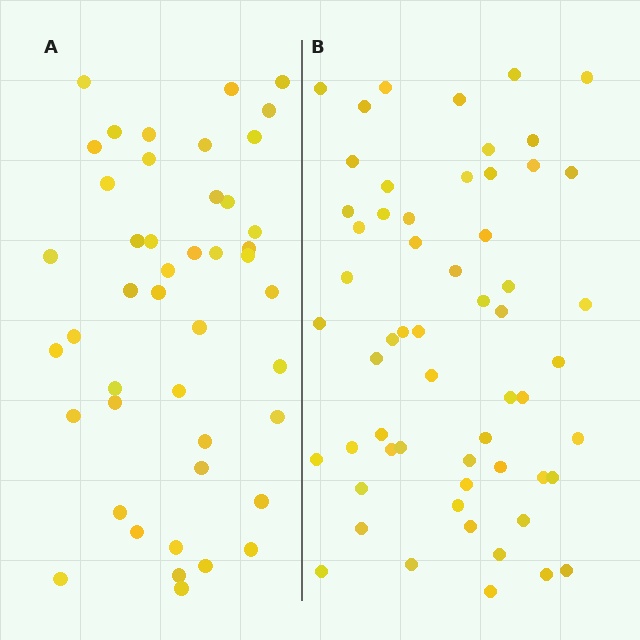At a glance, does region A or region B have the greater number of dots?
Region B (the right region) has more dots.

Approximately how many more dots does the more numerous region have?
Region B has approximately 15 more dots than region A.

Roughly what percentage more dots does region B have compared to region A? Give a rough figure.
About 30% more.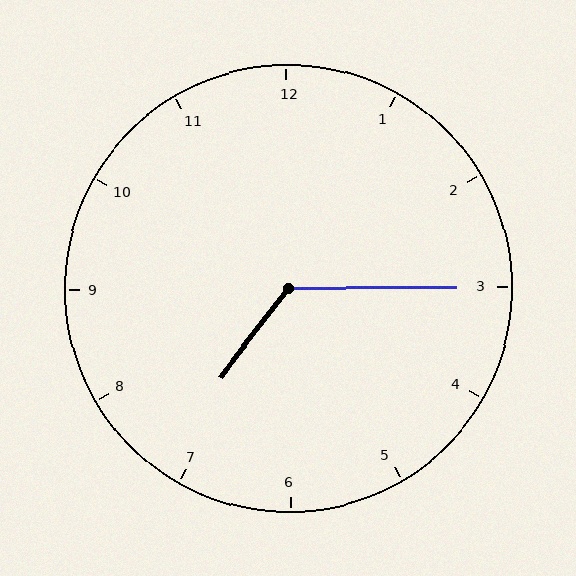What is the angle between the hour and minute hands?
Approximately 128 degrees.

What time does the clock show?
7:15.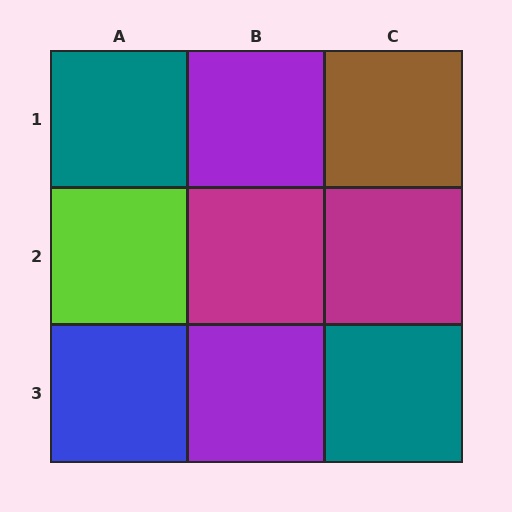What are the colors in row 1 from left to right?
Teal, purple, brown.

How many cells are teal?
2 cells are teal.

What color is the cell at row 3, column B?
Purple.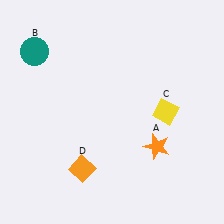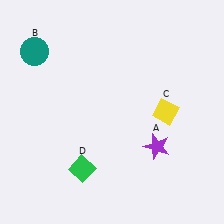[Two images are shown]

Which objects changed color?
A changed from orange to purple. D changed from orange to green.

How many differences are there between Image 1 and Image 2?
There are 2 differences between the two images.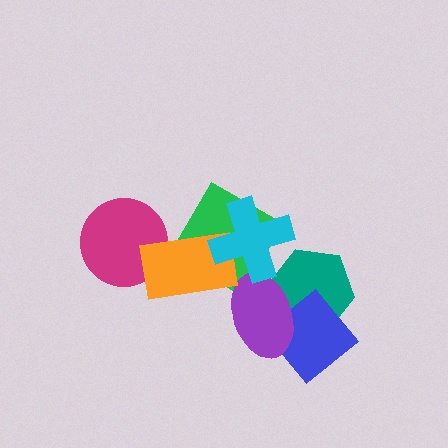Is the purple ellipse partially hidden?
Yes, it is partially covered by another shape.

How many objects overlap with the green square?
2 objects overlap with the green square.